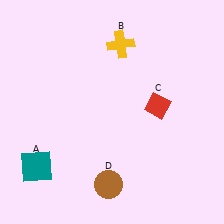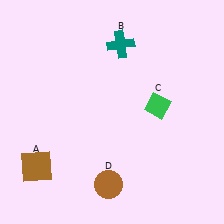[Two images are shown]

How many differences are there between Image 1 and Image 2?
There are 3 differences between the two images.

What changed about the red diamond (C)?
In Image 1, C is red. In Image 2, it changed to green.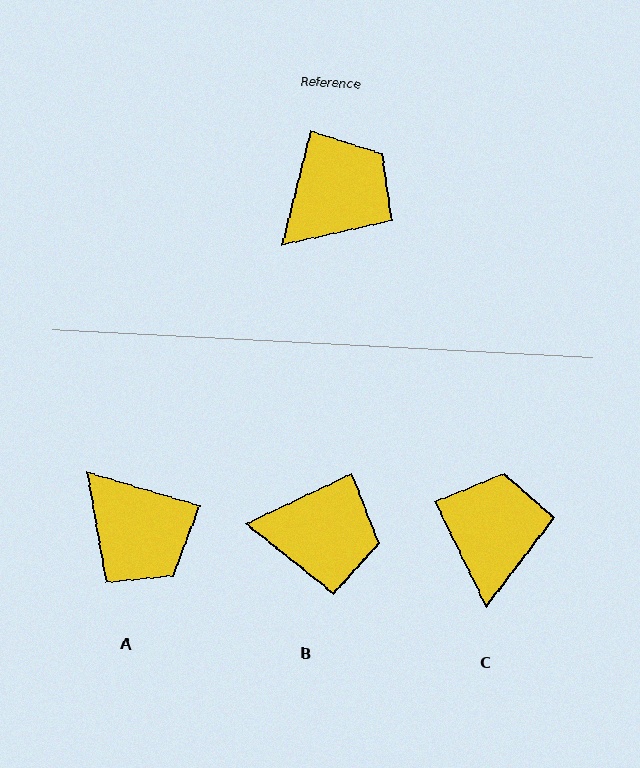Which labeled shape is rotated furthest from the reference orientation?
A, about 93 degrees away.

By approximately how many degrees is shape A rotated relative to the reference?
Approximately 93 degrees clockwise.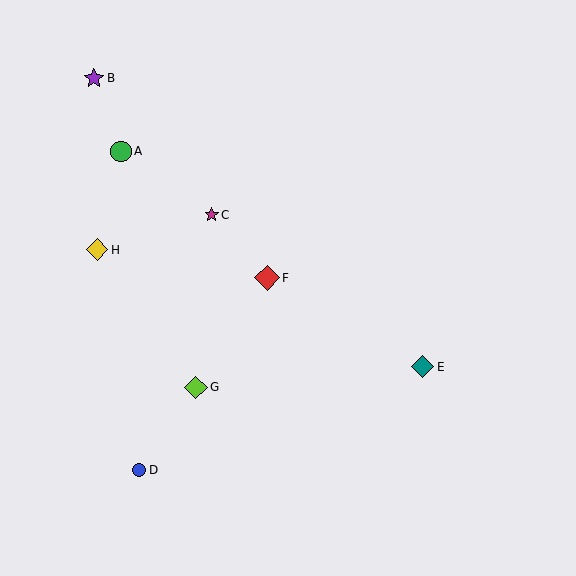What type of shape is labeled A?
Shape A is a green circle.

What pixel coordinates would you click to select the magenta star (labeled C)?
Click at (212, 215) to select the magenta star C.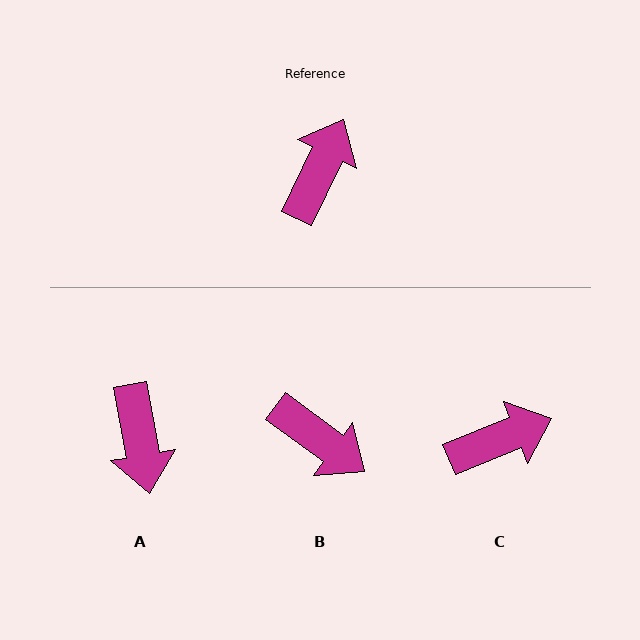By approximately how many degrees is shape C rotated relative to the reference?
Approximately 42 degrees clockwise.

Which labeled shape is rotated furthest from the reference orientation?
A, about 144 degrees away.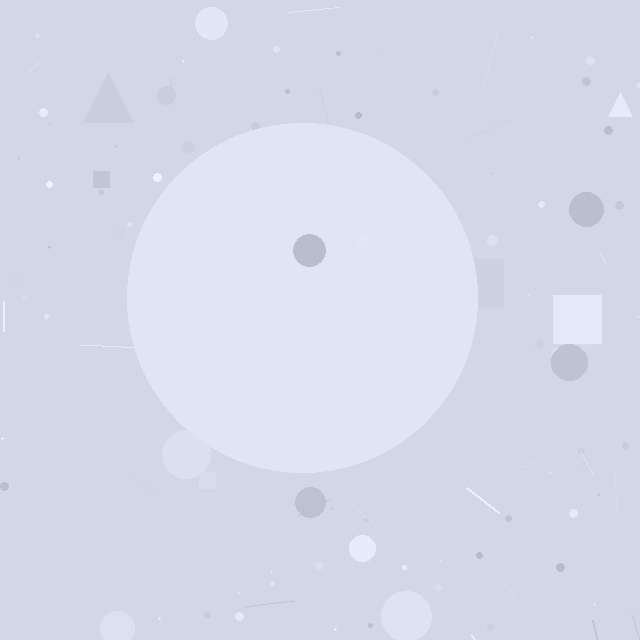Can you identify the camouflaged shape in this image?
The camouflaged shape is a circle.